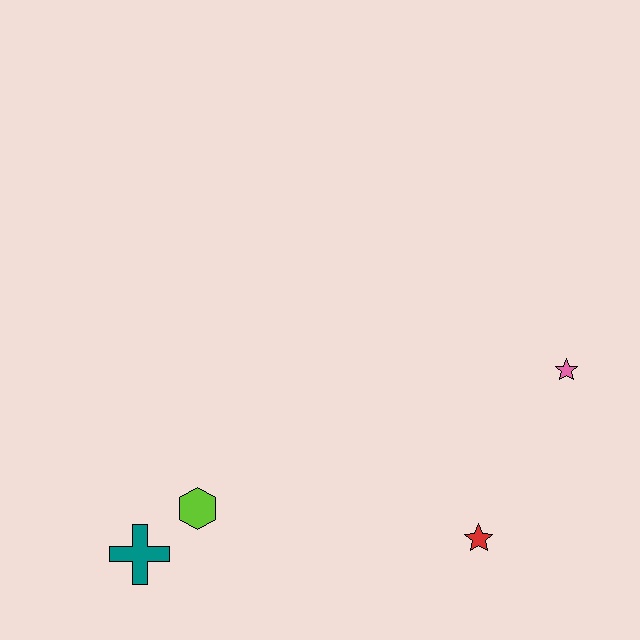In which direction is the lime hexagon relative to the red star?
The lime hexagon is to the left of the red star.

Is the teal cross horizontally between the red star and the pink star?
No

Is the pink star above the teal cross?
Yes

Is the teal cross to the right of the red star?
No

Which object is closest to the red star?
The pink star is closest to the red star.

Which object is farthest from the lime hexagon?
The pink star is farthest from the lime hexagon.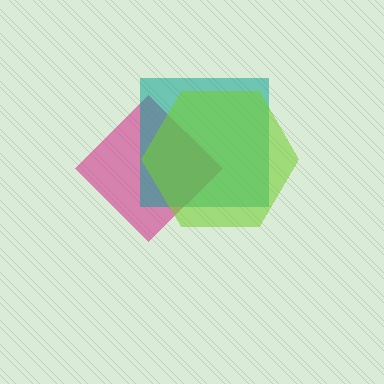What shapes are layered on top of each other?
The layered shapes are: a magenta diamond, a teal square, a lime hexagon.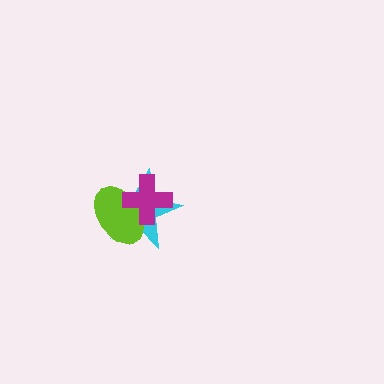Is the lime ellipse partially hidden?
Yes, it is partially covered by another shape.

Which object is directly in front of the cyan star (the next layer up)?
The lime ellipse is directly in front of the cyan star.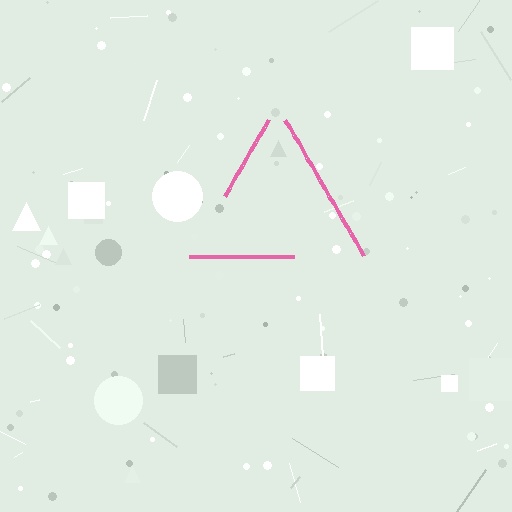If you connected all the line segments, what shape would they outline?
They would outline a triangle.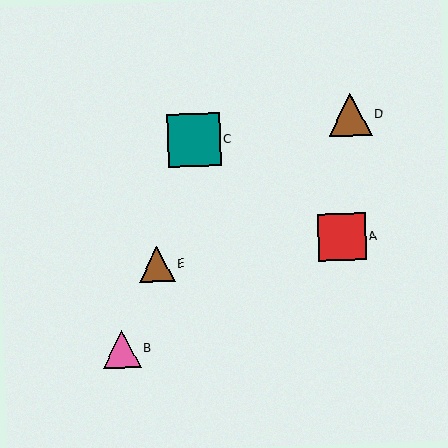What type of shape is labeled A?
Shape A is a red square.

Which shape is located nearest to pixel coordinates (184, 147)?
The teal square (labeled C) at (194, 140) is nearest to that location.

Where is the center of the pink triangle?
The center of the pink triangle is at (121, 349).